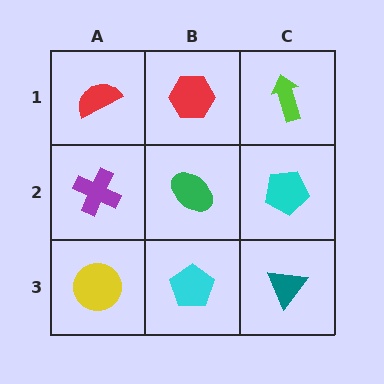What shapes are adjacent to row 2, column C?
A lime arrow (row 1, column C), a teal triangle (row 3, column C), a green ellipse (row 2, column B).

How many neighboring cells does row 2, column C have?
3.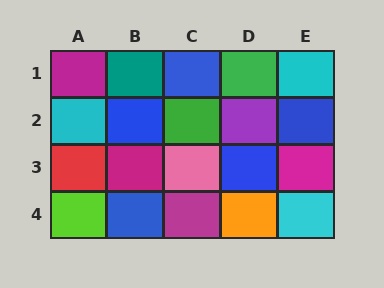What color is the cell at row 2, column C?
Green.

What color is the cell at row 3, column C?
Pink.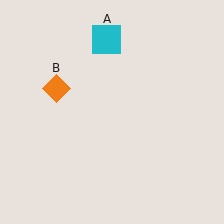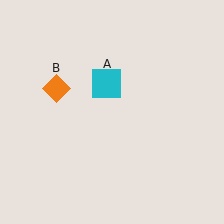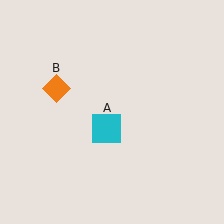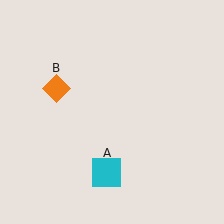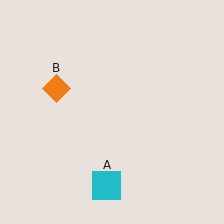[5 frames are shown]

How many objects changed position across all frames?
1 object changed position: cyan square (object A).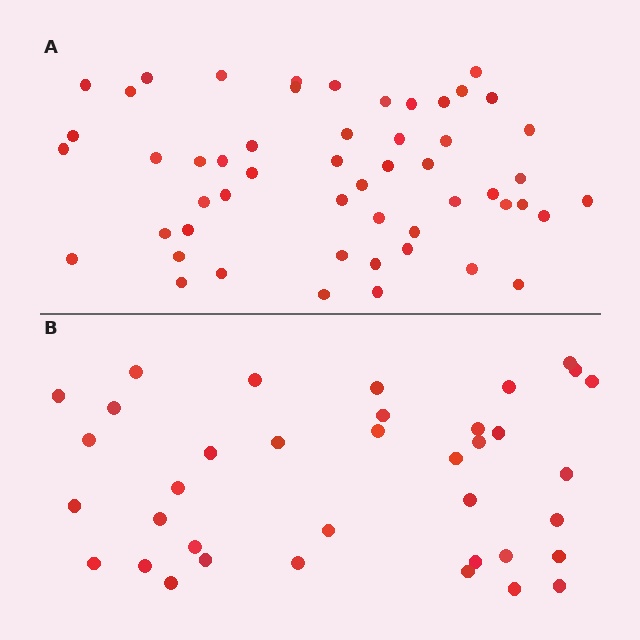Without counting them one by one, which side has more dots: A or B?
Region A (the top region) has more dots.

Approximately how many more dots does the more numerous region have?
Region A has approximately 15 more dots than region B.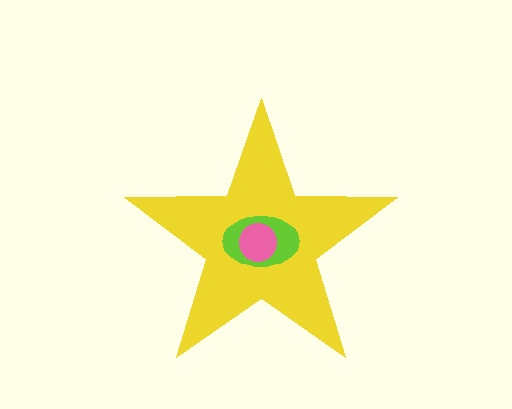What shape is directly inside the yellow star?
The lime ellipse.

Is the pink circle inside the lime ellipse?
Yes.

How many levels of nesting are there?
3.